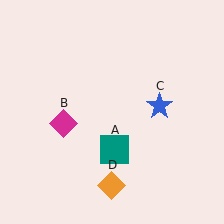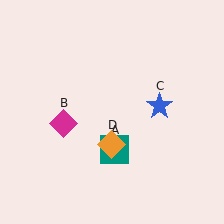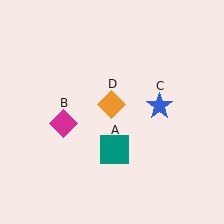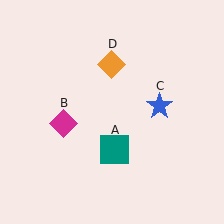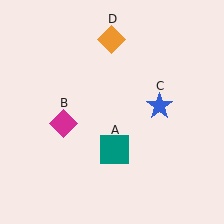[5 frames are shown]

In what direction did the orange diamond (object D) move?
The orange diamond (object D) moved up.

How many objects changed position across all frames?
1 object changed position: orange diamond (object D).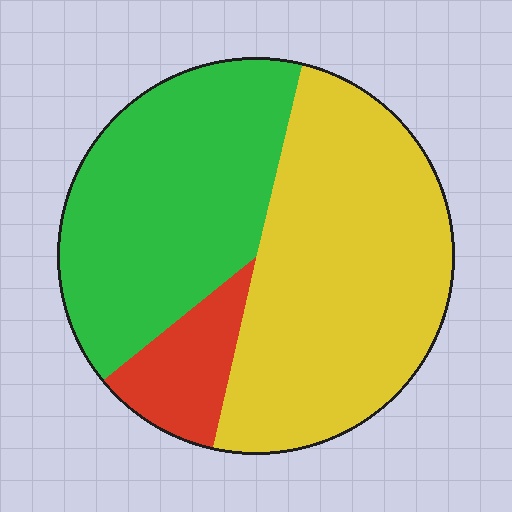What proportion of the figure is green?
Green takes up between a third and a half of the figure.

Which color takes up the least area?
Red, at roughly 10%.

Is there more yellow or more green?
Yellow.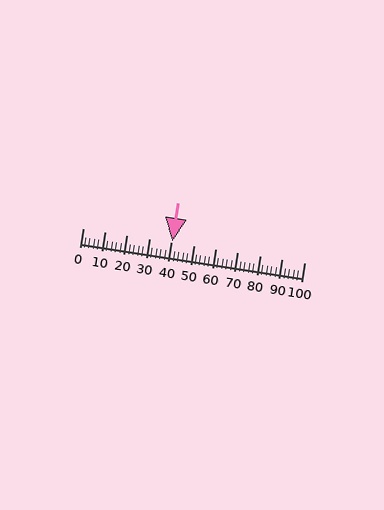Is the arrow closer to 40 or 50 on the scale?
The arrow is closer to 40.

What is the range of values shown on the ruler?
The ruler shows values from 0 to 100.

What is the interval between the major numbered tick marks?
The major tick marks are spaced 10 units apart.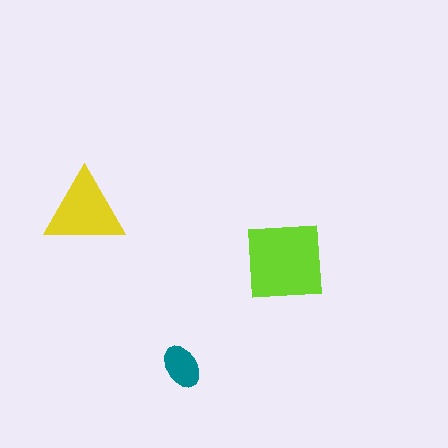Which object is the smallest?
The teal ellipse.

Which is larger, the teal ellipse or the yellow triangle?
The yellow triangle.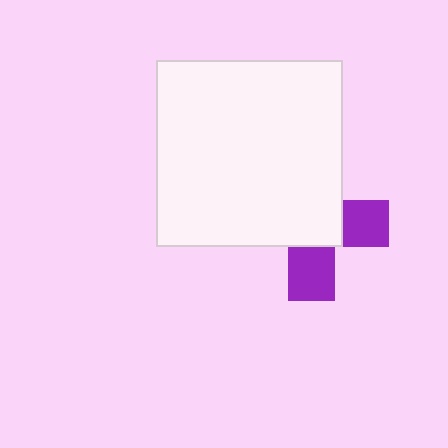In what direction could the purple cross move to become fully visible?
The purple cross could move toward the lower-right. That would shift it out from behind the white square entirely.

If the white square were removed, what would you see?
You would see the complete purple cross.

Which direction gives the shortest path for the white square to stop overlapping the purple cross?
Moving toward the upper-left gives the shortest separation.